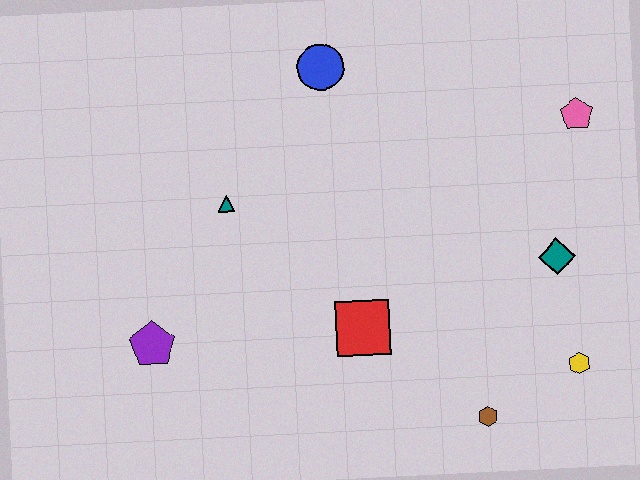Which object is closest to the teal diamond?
The yellow hexagon is closest to the teal diamond.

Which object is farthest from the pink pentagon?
The purple pentagon is farthest from the pink pentagon.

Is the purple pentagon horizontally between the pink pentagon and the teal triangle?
No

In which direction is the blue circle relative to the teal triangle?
The blue circle is above the teal triangle.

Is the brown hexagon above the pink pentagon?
No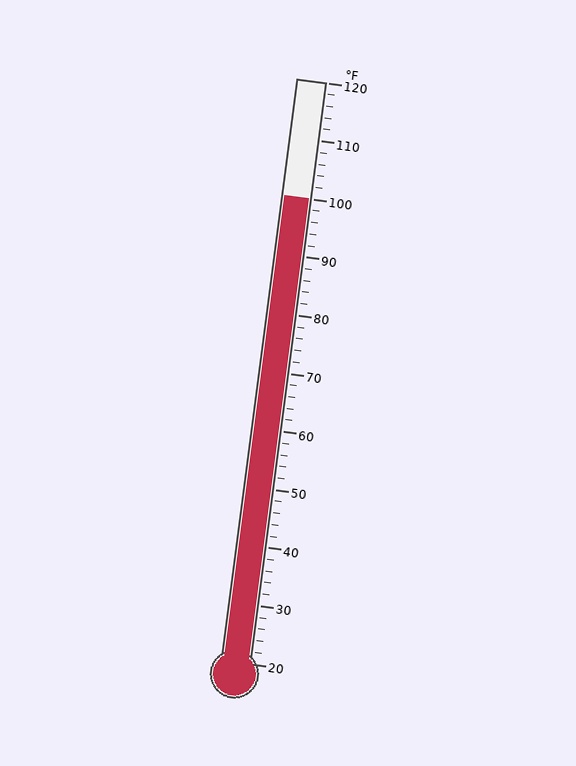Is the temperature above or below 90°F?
The temperature is above 90°F.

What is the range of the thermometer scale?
The thermometer scale ranges from 20°F to 120°F.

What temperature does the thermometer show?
The thermometer shows approximately 100°F.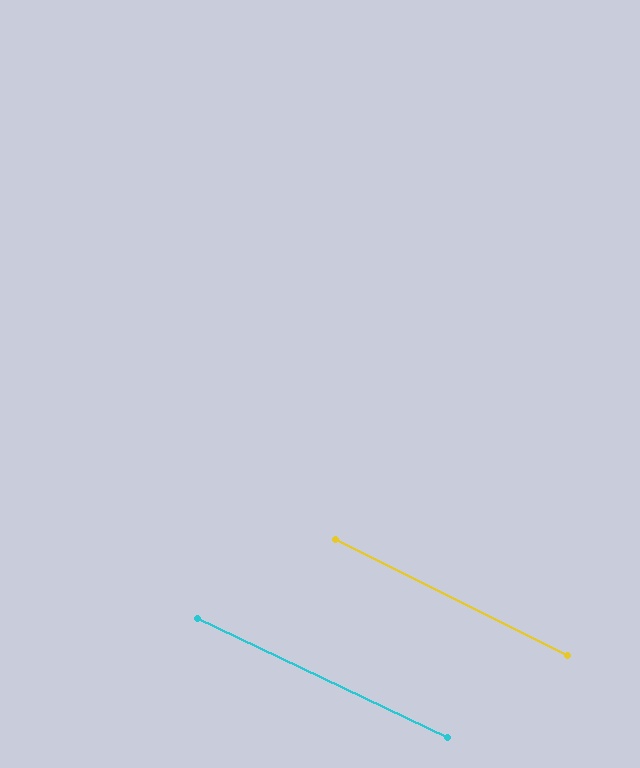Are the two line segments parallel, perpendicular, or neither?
Parallel — their directions differ by only 0.9°.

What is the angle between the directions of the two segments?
Approximately 1 degree.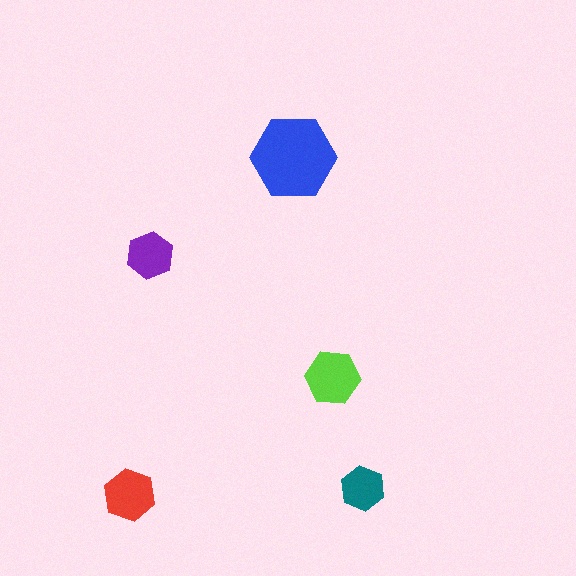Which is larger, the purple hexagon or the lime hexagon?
The lime one.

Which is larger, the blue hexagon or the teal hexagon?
The blue one.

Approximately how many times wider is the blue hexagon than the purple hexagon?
About 2 times wider.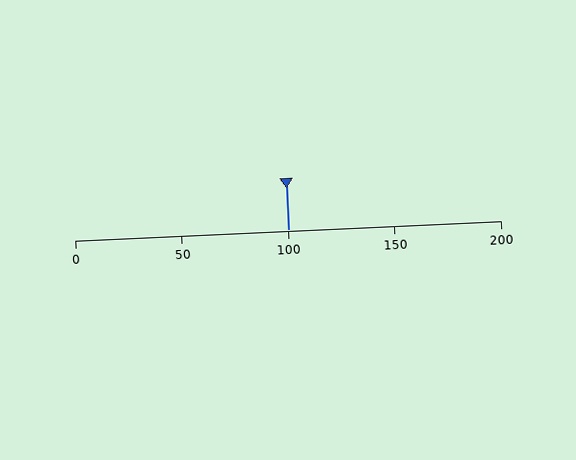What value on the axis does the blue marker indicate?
The marker indicates approximately 100.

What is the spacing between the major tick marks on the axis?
The major ticks are spaced 50 apart.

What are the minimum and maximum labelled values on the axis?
The axis runs from 0 to 200.